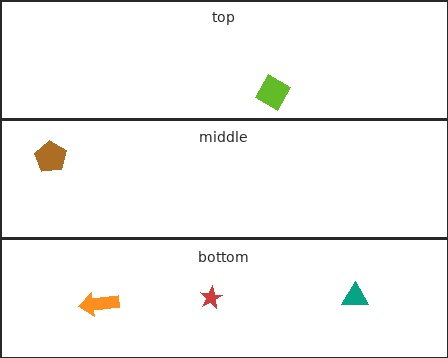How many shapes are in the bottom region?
3.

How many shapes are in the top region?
1.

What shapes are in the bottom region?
The teal triangle, the red star, the orange arrow.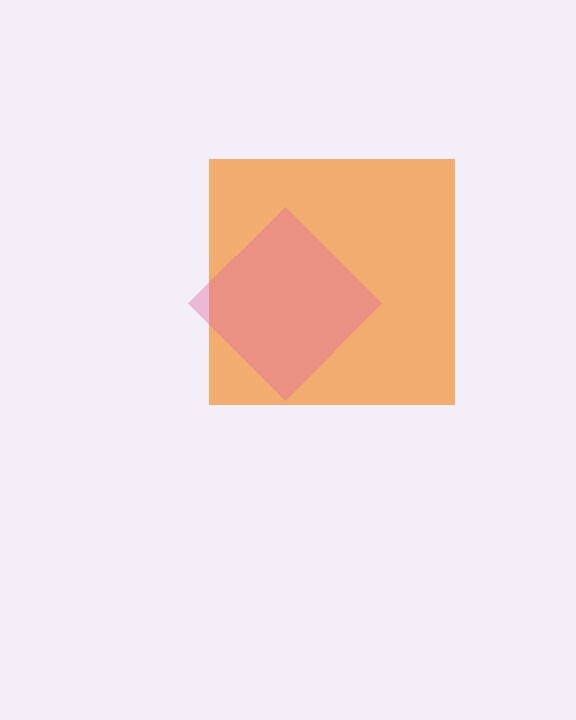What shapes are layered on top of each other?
The layered shapes are: an orange square, a pink diamond.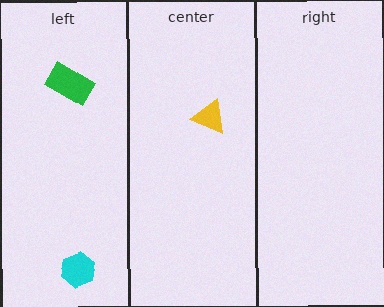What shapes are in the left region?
The green rectangle, the cyan hexagon.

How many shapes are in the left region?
2.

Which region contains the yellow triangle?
The center region.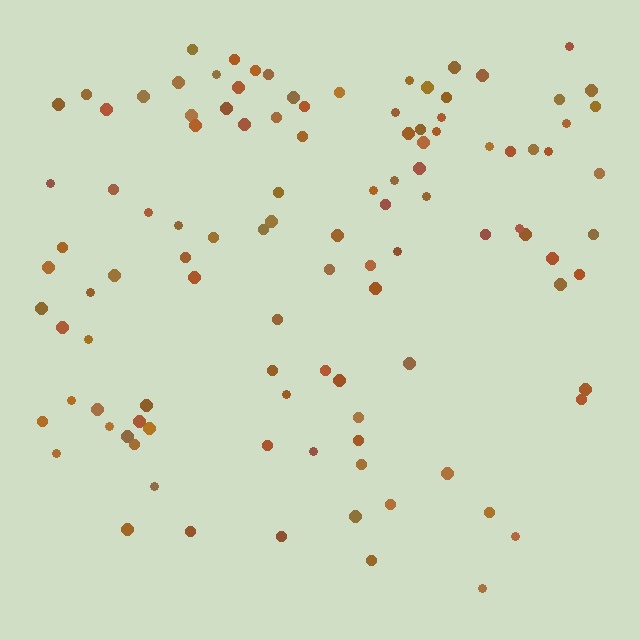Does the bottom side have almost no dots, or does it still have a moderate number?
Still a moderate number, just noticeably fewer than the top.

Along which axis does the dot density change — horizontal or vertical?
Vertical.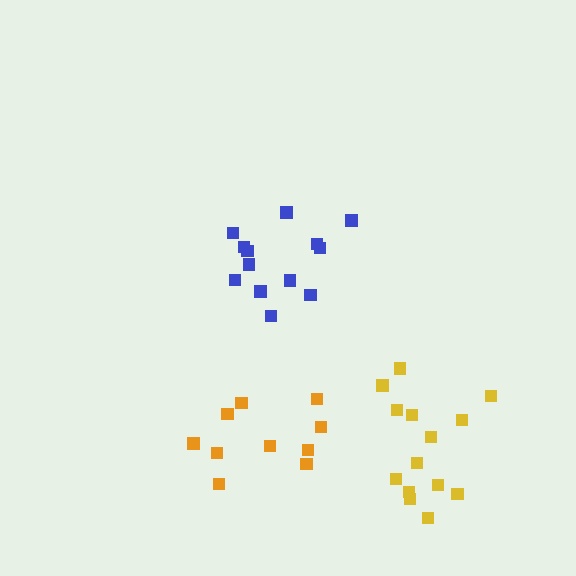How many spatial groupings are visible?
There are 3 spatial groupings.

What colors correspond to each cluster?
The clusters are colored: orange, blue, yellow.